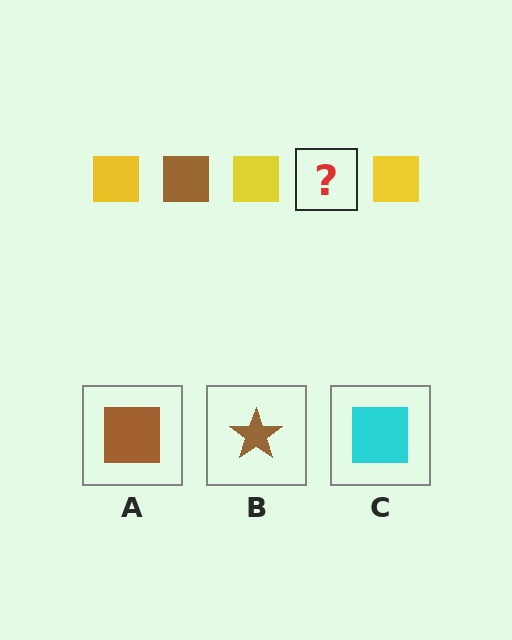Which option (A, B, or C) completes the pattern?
A.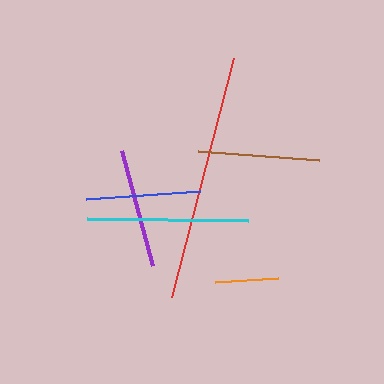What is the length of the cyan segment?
The cyan segment is approximately 162 pixels long.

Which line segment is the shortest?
The orange line is the shortest at approximately 63 pixels.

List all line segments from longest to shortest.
From longest to shortest: red, cyan, brown, purple, blue, orange.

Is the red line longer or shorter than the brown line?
The red line is longer than the brown line.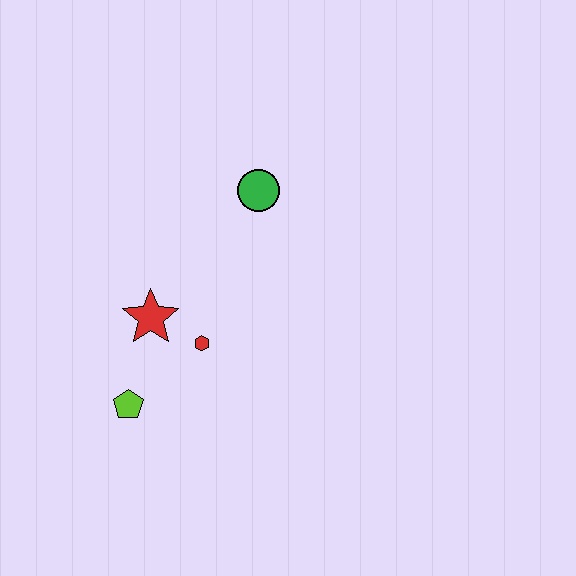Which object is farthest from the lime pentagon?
The green circle is farthest from the lime pentagon.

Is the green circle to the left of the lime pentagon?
No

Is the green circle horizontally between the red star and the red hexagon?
No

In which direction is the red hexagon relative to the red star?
The red hexagon is to the right of the red star.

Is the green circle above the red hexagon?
Yes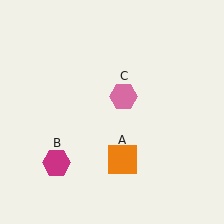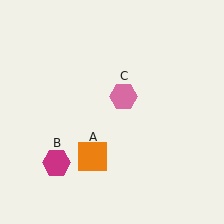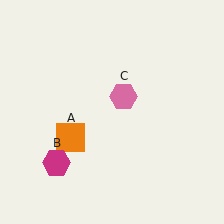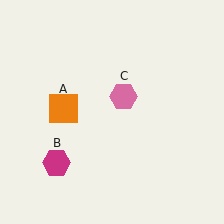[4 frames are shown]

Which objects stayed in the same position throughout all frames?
Magenta hexagon (object B) and pink hexagon (object C) remained stationary.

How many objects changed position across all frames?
1 object changed position: orange square (object A).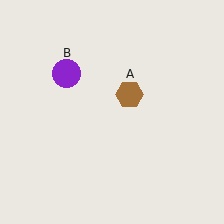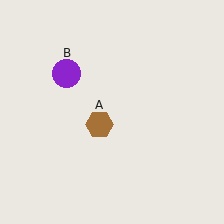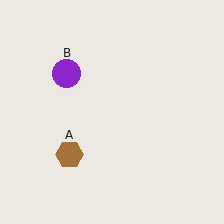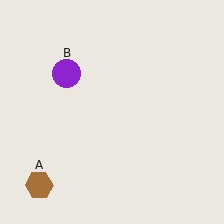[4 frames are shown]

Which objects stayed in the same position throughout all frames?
Purple circle (object B) remained stationary.